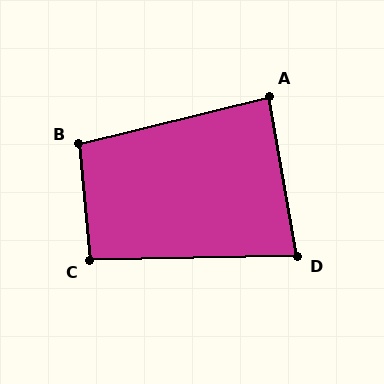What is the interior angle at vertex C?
Approximately 94 degrees (approximately right).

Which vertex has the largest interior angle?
B, at approximately 98 degrees.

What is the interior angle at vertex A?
Approximately 86 degrees (approximately right).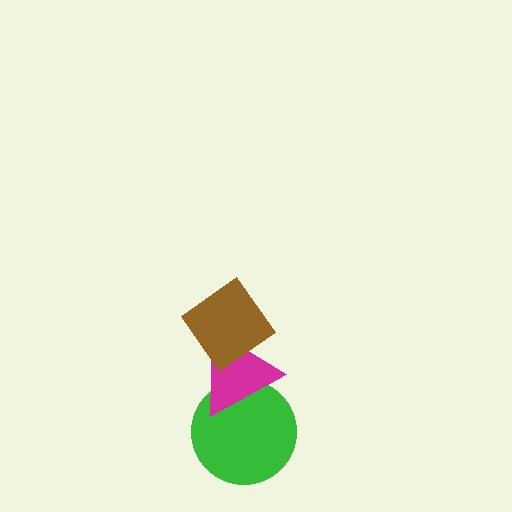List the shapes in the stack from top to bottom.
From top to bottom: the brown diamond, the magenta triangle, the green circle.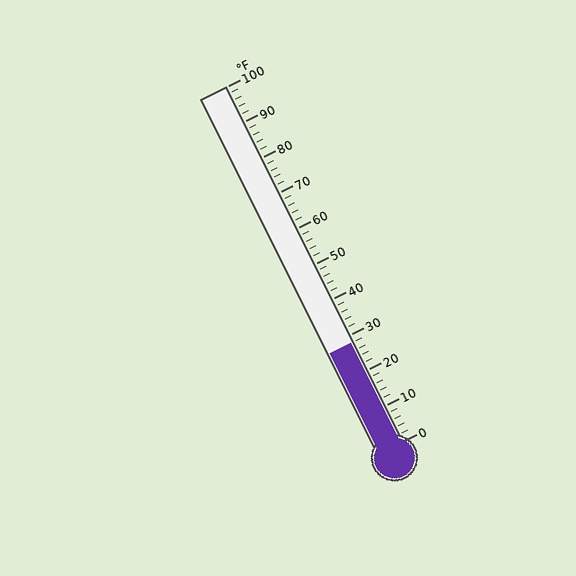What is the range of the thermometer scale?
The thermometer scale ranges from 0°F to 100°F.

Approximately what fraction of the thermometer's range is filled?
The thermometer is filled to approximately 30% of its range.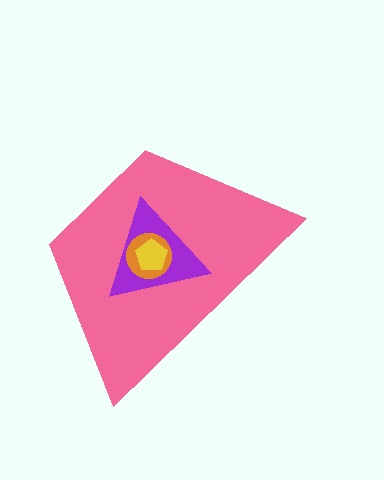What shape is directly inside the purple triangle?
The orange circle.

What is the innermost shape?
The yellow pentagon.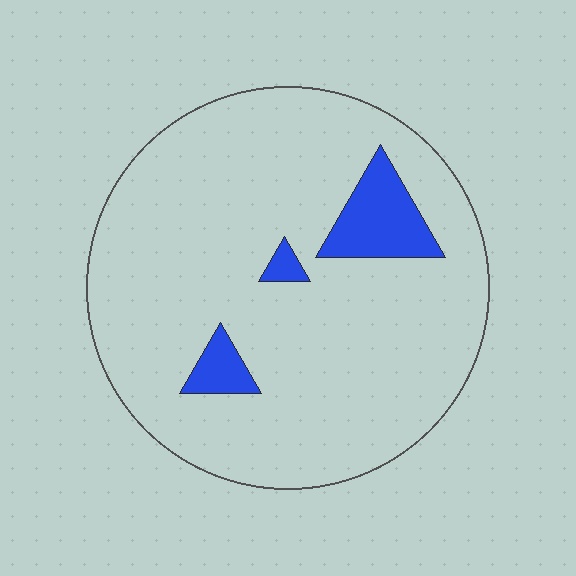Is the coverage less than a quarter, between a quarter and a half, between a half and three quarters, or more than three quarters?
Less than a quarter.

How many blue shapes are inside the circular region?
3.